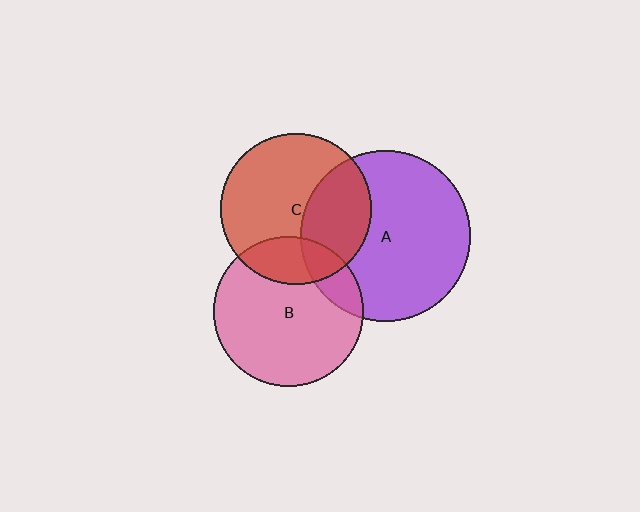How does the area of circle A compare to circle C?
Approximately 1.3 times.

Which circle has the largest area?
Circle A (purple).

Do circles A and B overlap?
Yes.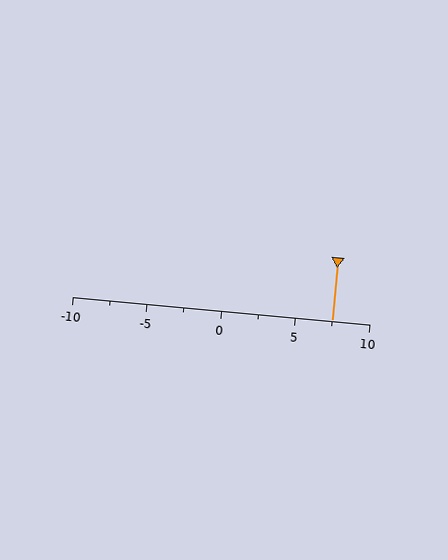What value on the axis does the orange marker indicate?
The marker indicates approximately 7.5.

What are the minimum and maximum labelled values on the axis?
The axis runs from -10 to 10.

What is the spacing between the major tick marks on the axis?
The major ticks are spaced 5 apart.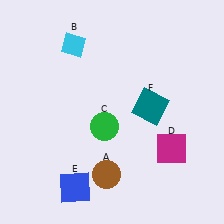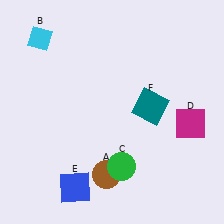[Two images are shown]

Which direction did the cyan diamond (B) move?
The cyan diamond (B) moved left.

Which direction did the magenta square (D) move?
The magenta square (D) moved up.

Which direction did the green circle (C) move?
The green circle (C) moved down.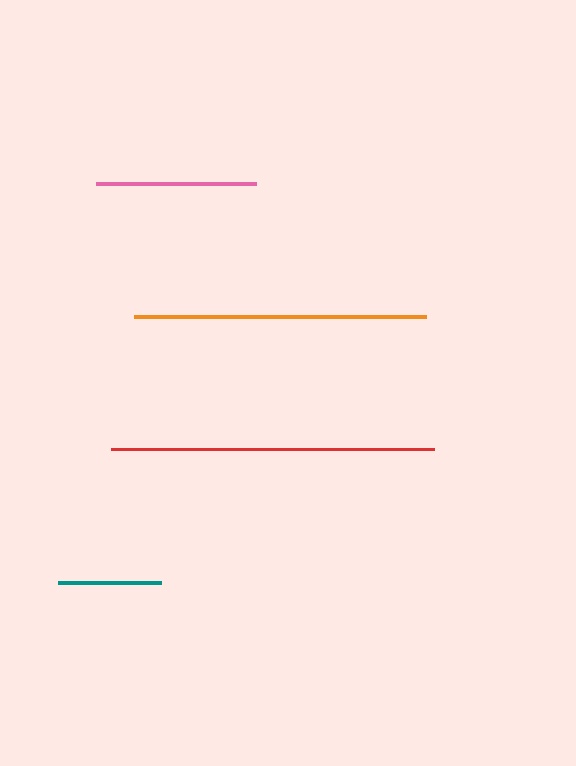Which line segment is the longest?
The red line is the longest at approximately 324 pixels.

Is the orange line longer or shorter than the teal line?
The orange line is longer than the teal line.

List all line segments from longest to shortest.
From longest to shortest: red, orange, pink, teal.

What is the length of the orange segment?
The orange segment is approximately 292 pixels long.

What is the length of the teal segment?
The teal segment is approximately 103 pixels long.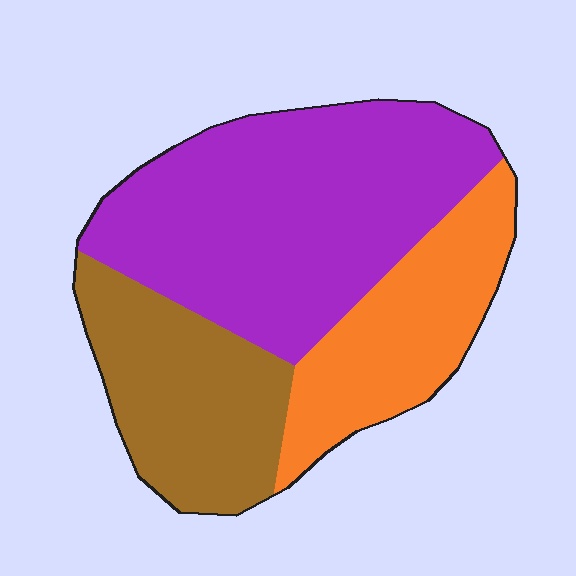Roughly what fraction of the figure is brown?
Brown covers roughly 25% of the figure.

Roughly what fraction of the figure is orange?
Orange covers around 25% of the figure.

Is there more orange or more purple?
Purple.